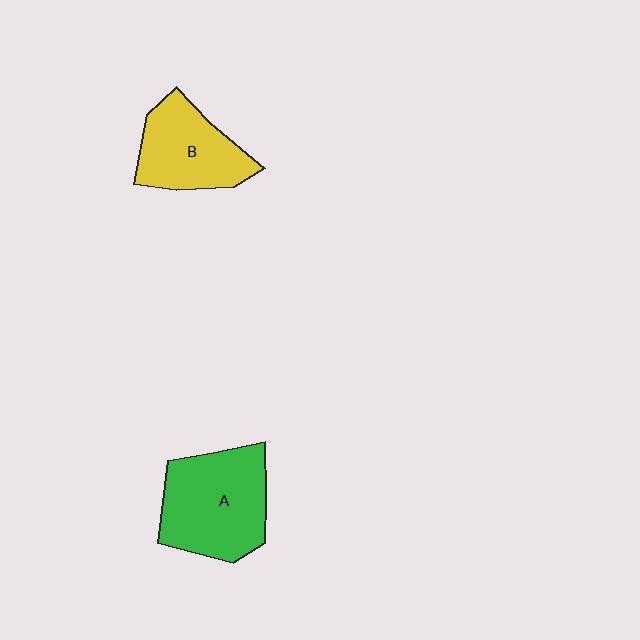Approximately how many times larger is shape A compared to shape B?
Approximately 1.3 times.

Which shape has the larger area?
Shape A (green).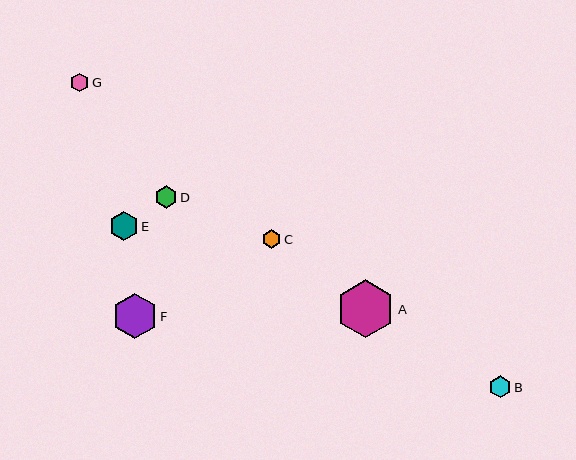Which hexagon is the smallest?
Hexagon C is the smallest with a size of approximately 19 pixels.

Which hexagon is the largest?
Hexagon A is the largest with a size of approximately 58 pixels.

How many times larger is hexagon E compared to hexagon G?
Hexagon E is approximately 1.5 times the size of hexagon G.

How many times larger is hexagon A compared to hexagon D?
Hexagon A is approximately 2.6 times the size of hexagon D.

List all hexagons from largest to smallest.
From largest to smallest: A, F, E, D, B, G, C.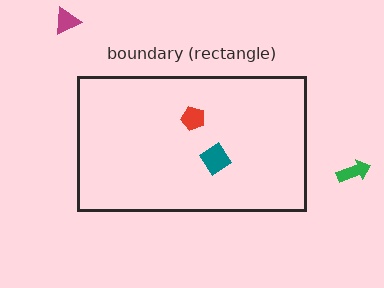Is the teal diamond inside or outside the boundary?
Inside.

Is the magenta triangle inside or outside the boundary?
Outside.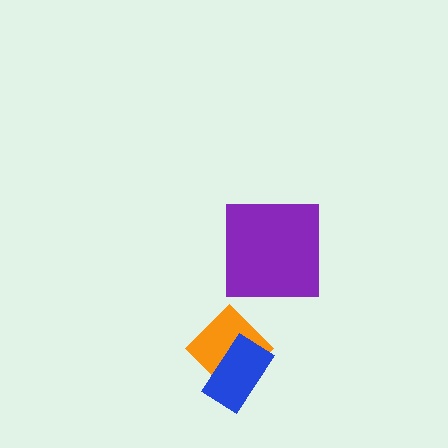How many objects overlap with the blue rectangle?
1 object overlaps with the blue rectangle.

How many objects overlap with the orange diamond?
1 object overlaps with the orange diamond.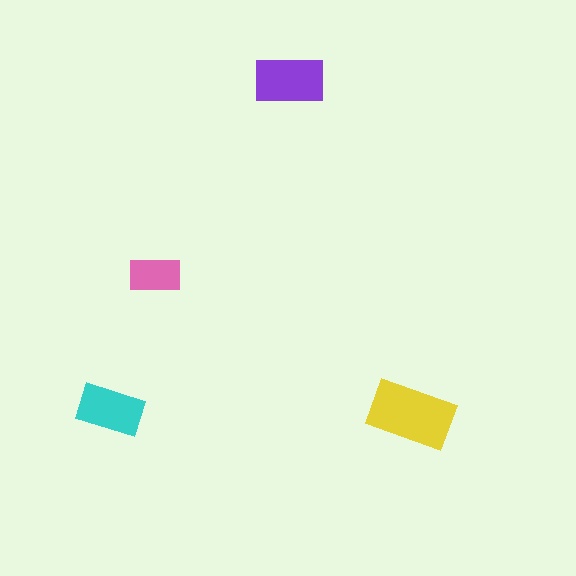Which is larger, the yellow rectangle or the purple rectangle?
The yellow one.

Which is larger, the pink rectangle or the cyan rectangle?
The cyan one.